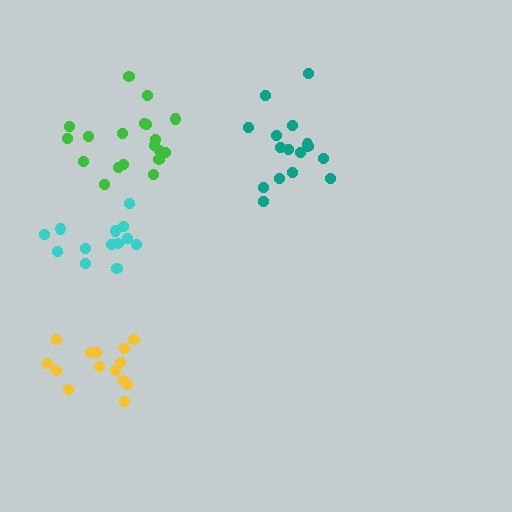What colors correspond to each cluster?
The clusters are colored: teal, yellow, green, cyan.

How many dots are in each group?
Group 1: 16 dots, Group 2: 14 dots, Group 3: 19 dots, Group 4: 13 dots (62 total).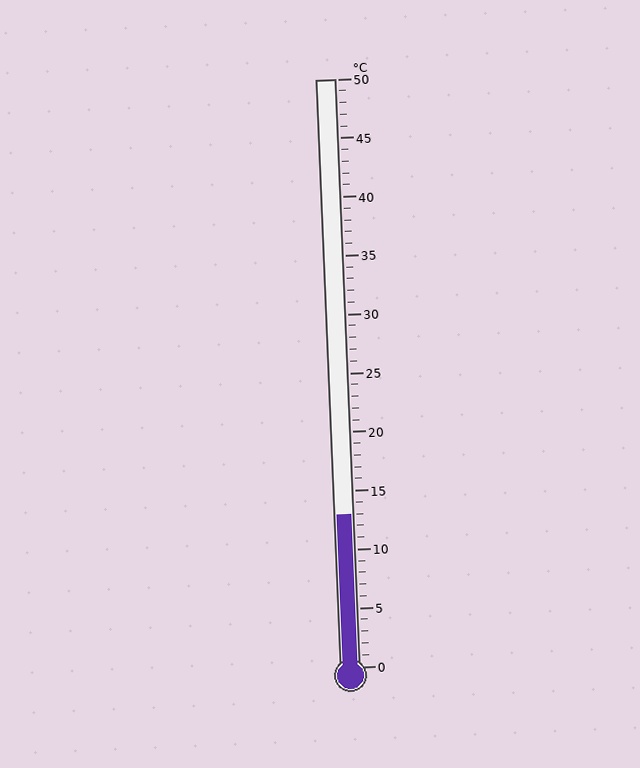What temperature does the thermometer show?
The thermometer shows approximately 13°C.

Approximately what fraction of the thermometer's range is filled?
The thermometer is filled to approximately 25% of its range.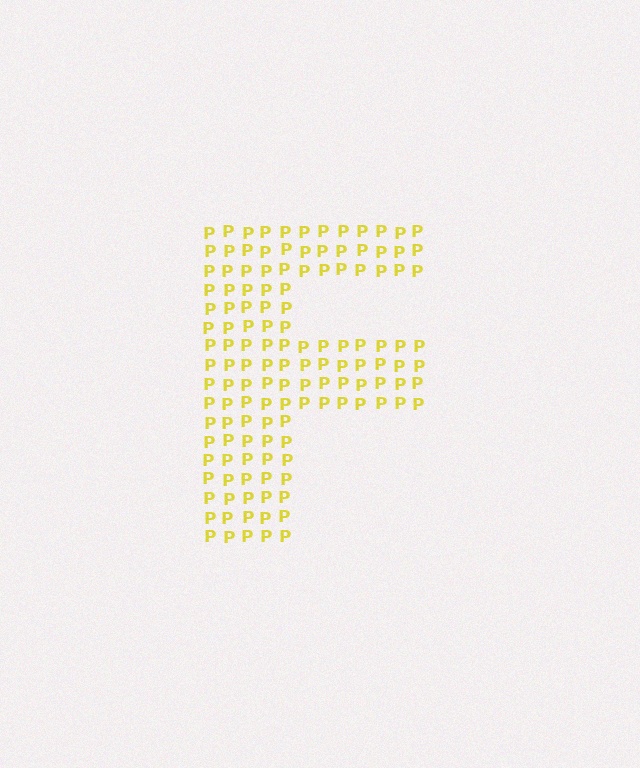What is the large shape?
The large shape is the letter F.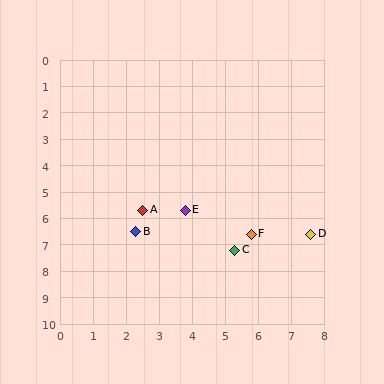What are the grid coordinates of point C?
Point C is at approximately (5.3, 7.2).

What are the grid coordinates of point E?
Point E is at approximately (3.8, 5.7).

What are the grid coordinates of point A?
Point A is at approximately (2.5, 5.7).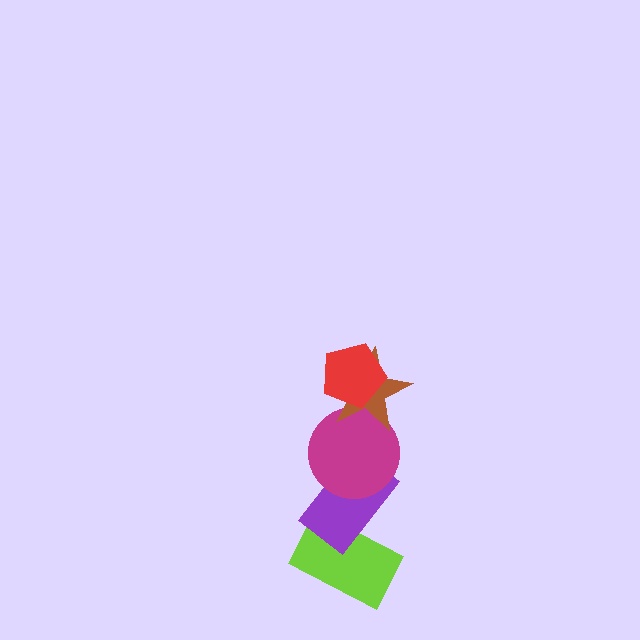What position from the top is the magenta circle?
The magenta circle is 3rd from the top.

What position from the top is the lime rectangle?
The lime rectangle is 5th from the top.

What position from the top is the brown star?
The brown star is 2nd from the top.